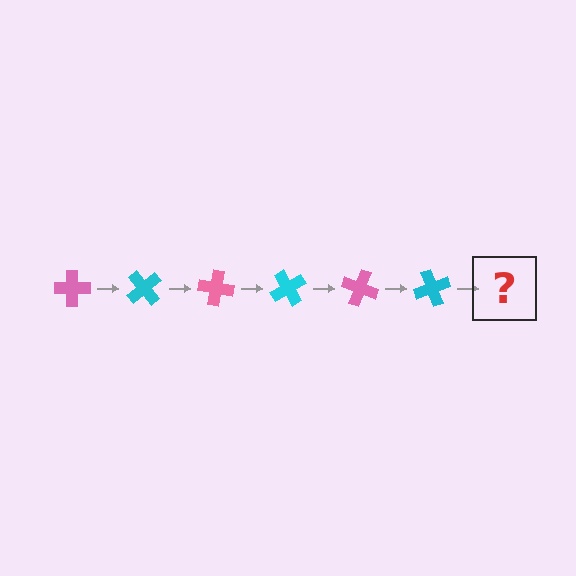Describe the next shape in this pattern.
It should be a pink cross, rotated 300 degrees from the start.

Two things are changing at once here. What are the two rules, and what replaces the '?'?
The two rules are that it rotates 50 degrees each step and the color cycles through pink and cyan. The '?' should be a pink cross, rotated 300 degrees from the start.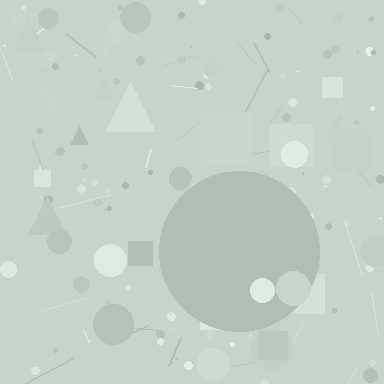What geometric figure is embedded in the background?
A circle is embedded in the background.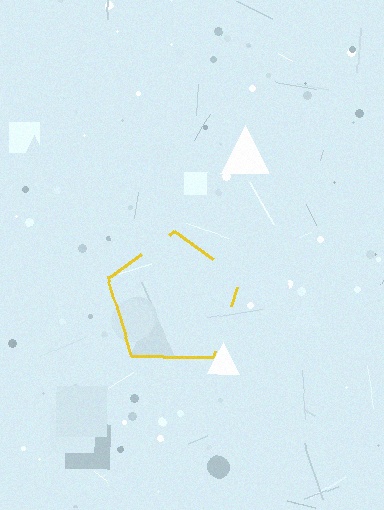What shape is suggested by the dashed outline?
The dashed outline suggests a pentagon.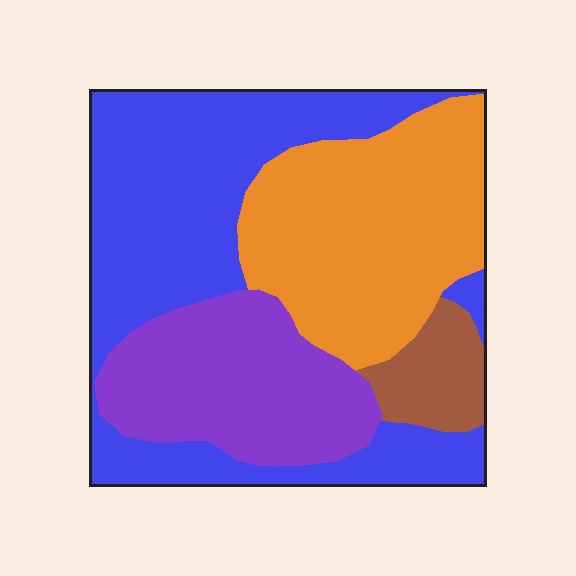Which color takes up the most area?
Blue, at roughly 40%.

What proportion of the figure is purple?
Purple takes up about one fifth (1/5) of the figure.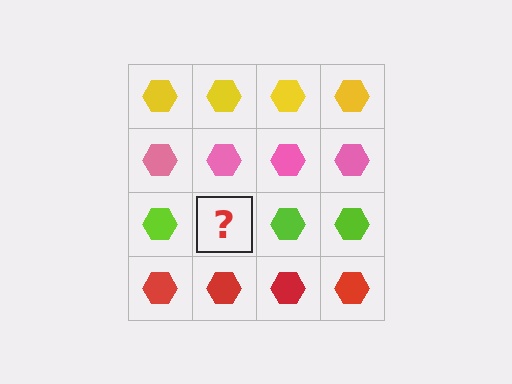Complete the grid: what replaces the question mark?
The question mark should be replaced with a lime hexagon.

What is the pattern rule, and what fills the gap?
The rule is that each row has a consistent color. The gap should be filled with a lime hexagon.